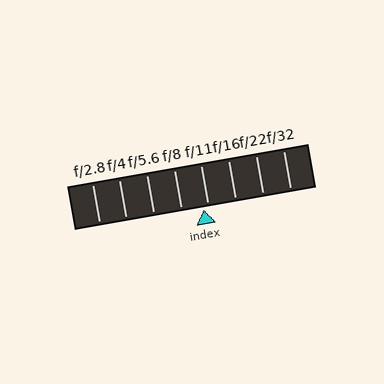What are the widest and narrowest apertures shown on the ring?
The widest aperture shown is f/2.8 and the narrowest is f/32.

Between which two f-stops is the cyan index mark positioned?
The index mark is between f/8 and f/11.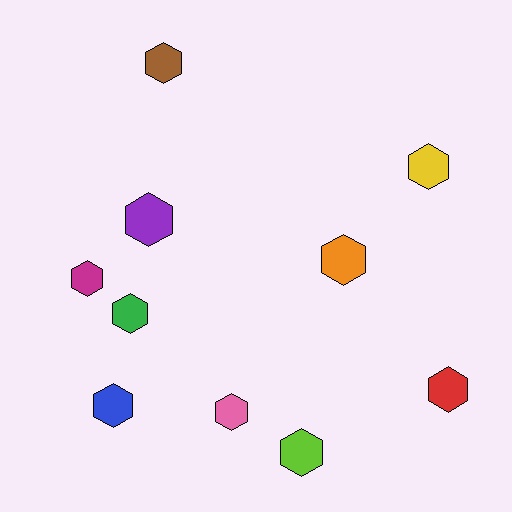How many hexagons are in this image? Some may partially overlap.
There are 10 hexagons.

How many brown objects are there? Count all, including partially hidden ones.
There is 1 brown object.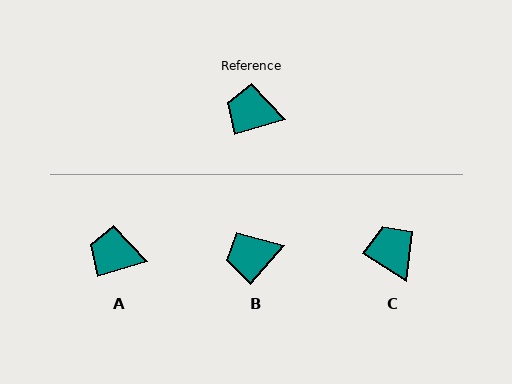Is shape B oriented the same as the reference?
No, it is off by about 33 degrees.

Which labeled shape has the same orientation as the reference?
A.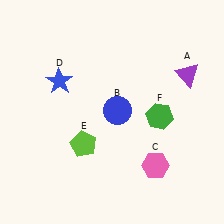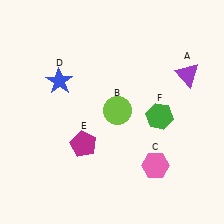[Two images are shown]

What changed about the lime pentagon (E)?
In Image 1, E is lime. In Image 2, it changed to magenta.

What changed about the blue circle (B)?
In Image 1, B is blue. In Image 2, it changed to lime.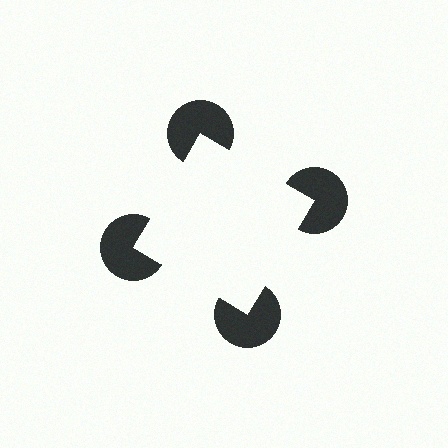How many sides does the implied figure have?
4 sides.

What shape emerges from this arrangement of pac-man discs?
An illusory square — its edges are inferred from the aligned wedge cuts in the pac-man discs, not physically drawn.